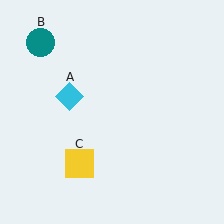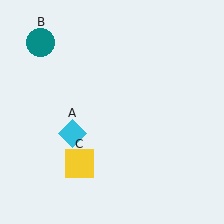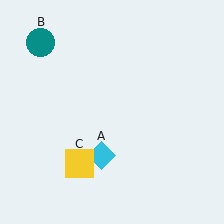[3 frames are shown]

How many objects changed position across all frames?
1 object changed position: cyan diamond (object A).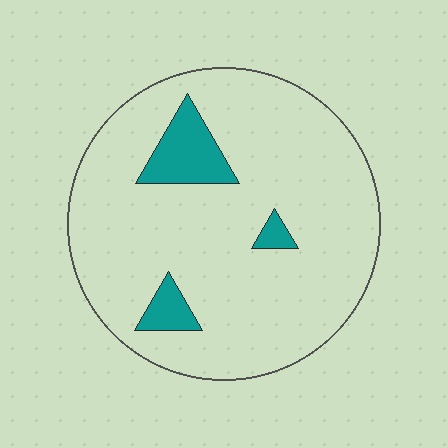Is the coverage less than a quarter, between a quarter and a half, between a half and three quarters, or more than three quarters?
Less than a quarter.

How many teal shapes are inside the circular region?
3.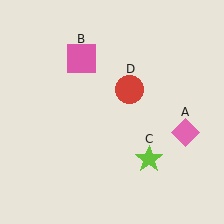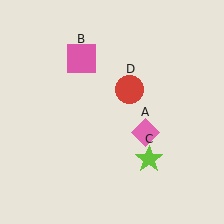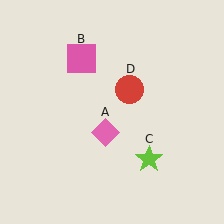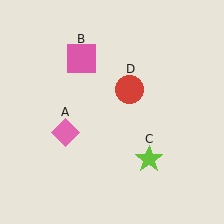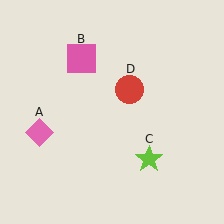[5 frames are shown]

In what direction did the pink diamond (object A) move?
The pink diamond (object A) moved left.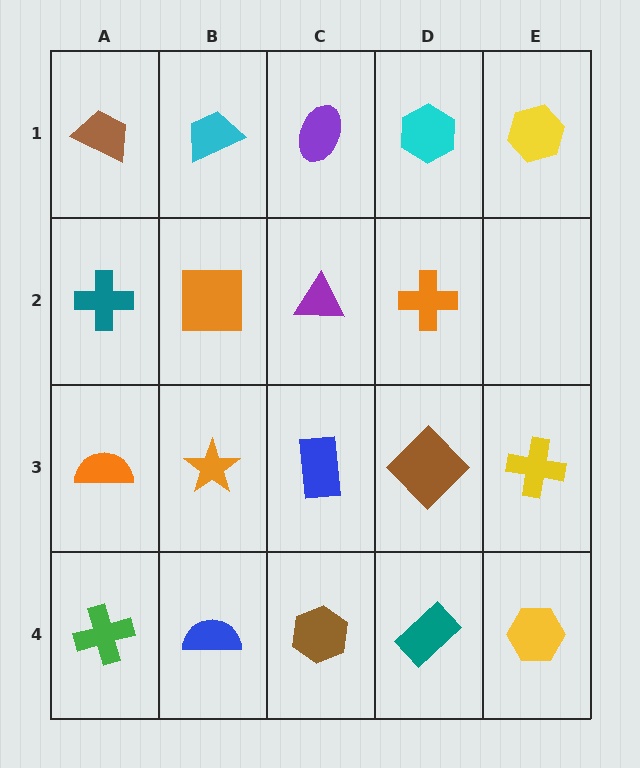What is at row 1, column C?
A purple ellipse.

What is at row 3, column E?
A yellow cross.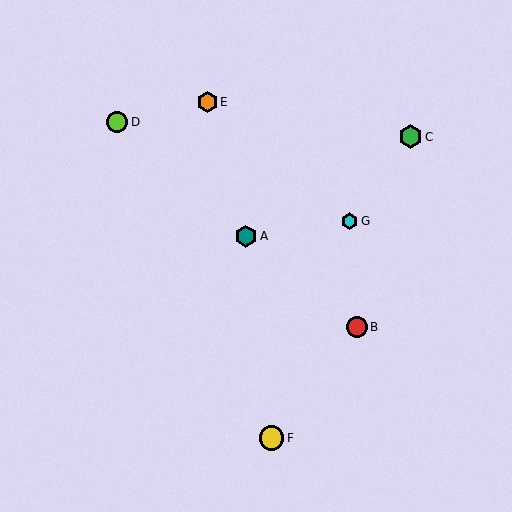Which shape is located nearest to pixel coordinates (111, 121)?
The lime circle (labeled D) at (117, 122) is nearest to that location.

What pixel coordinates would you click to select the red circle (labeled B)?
Click at (357, 327) to select the red circle B.